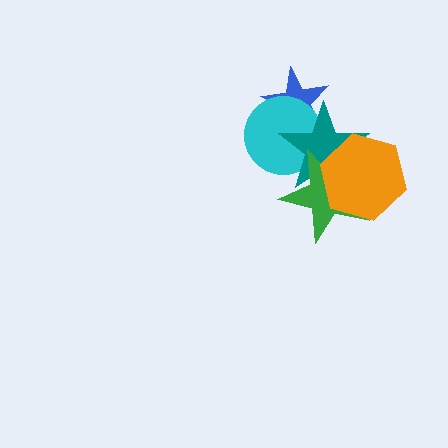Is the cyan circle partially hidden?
Yes, it is partially covered by another shape.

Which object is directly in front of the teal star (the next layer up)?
The green star is directly in front of the teal star.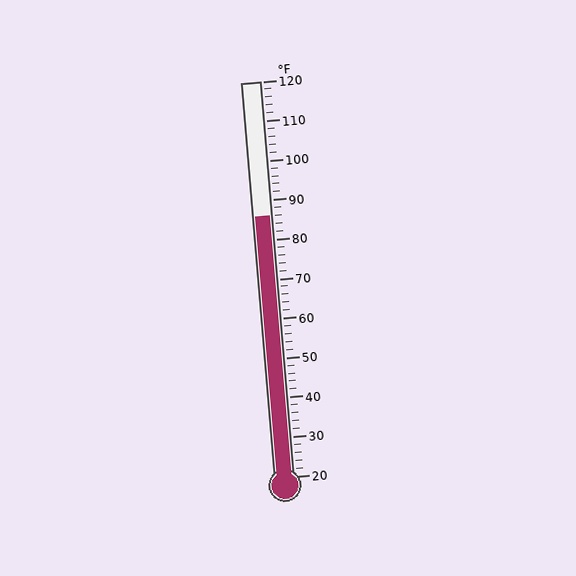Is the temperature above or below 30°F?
The temperature is above 30°F.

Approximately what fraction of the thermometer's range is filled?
The thermometer is filled to approximately 65% of its range.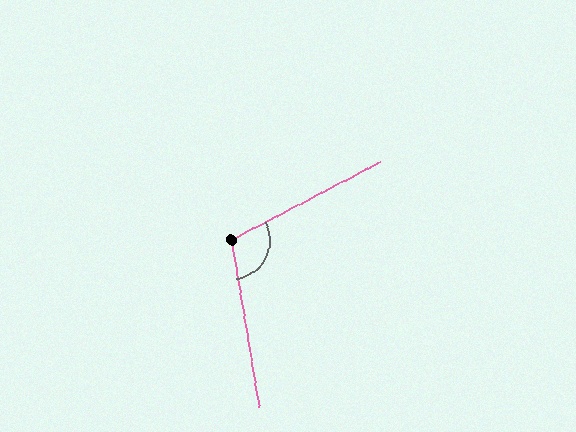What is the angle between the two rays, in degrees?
Approximately 108 degrees.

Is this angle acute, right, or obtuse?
It is obtuse.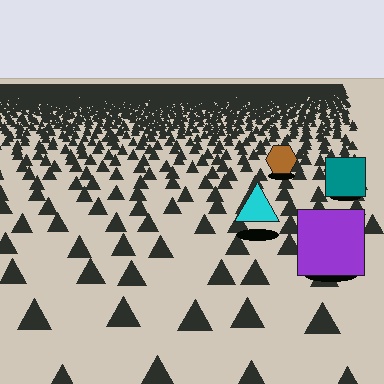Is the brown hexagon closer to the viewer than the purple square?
No. The purple square is closer — you can tell from the texture gradient: the ground texture is coarser near it.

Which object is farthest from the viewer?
The brown hexagon is farthest from the viewer. It appears smaller and the ground texture around it is denser.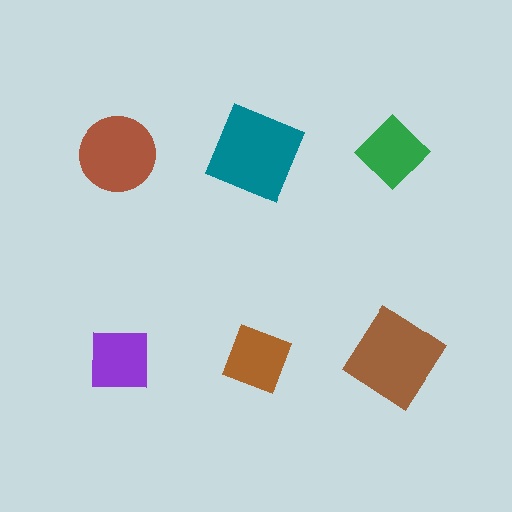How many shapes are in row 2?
3 shapes.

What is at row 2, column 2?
A brown diamond.